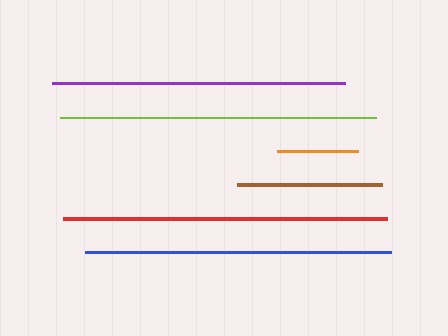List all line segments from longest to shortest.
From longest to shortest: red, lime, blue, purple, brown, orange.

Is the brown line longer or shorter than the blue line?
The blue line is longer than the brown line.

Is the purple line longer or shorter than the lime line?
The lime line is longer than the purple line.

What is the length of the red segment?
The red segment is approximately 323 pixels long.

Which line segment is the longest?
The red line is the longest at approximately 323 pixels.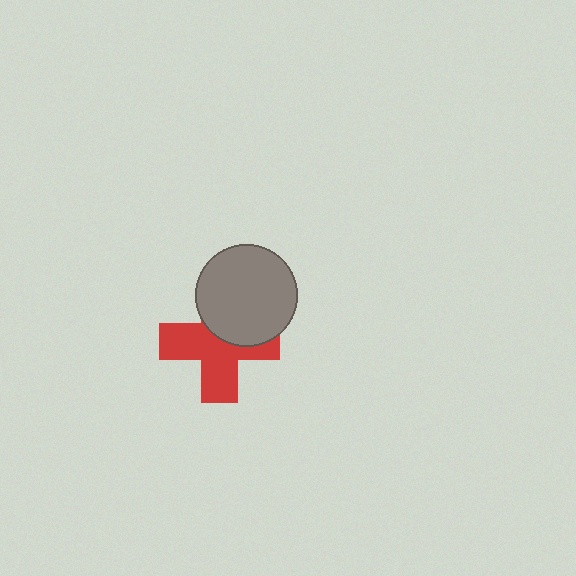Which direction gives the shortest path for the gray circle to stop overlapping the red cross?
Moving up gives the shortest separation.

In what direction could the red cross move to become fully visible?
The red cross could move down. That would shift it out from behind the gray circle entirely.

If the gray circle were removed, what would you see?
You would see the complete red cross.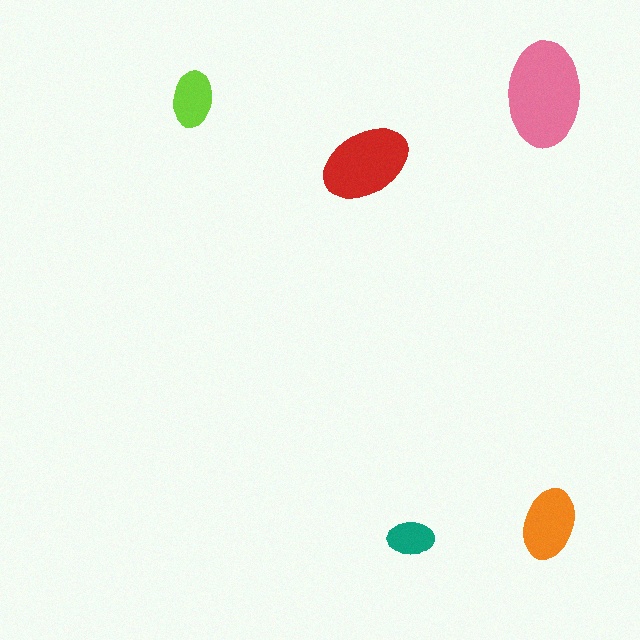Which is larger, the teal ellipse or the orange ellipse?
The orange one.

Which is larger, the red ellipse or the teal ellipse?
The red one.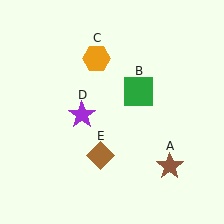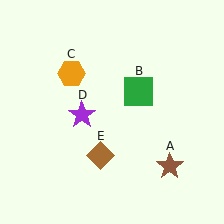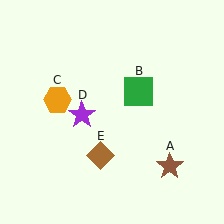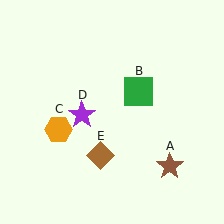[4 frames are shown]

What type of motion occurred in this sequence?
The orange hexagon (object C) rotated counterclockwise around the center of the scene.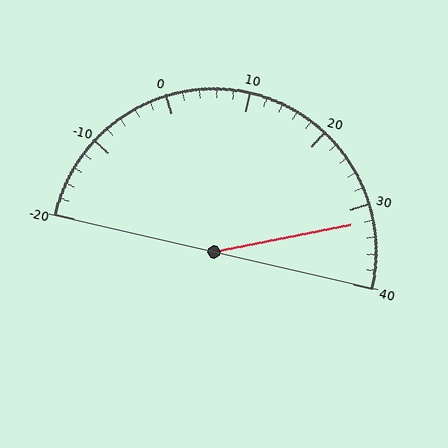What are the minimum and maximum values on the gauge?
The gauge ranges from -20 to 40.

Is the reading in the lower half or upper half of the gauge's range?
The reading is in the upper half of the range (-20 to 40).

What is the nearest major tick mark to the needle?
The nearest major tick mark is 30.